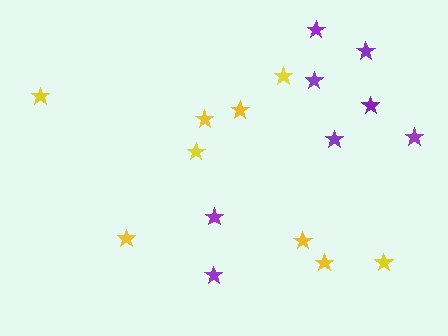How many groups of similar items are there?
There are 2 groups: one group of yellow stars (9) and one group of purple stars (8).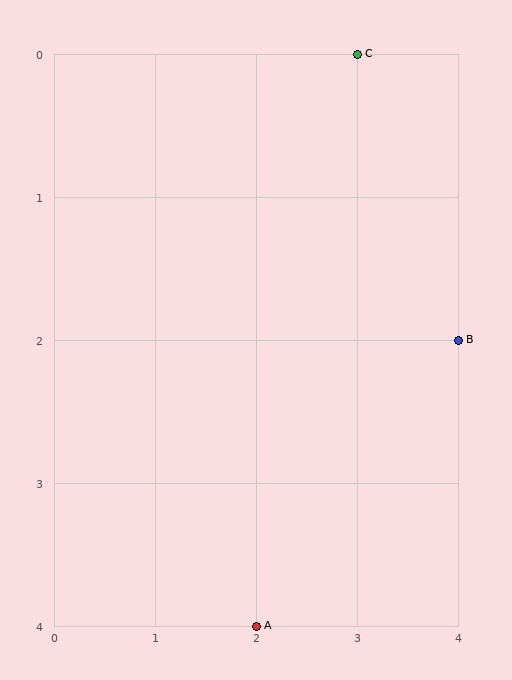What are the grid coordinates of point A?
Point A is at grid coordinates (2, 4).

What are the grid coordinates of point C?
Point C is at grid coordinates (3, 0).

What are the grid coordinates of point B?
Point B is at grid coordinates (4, 2).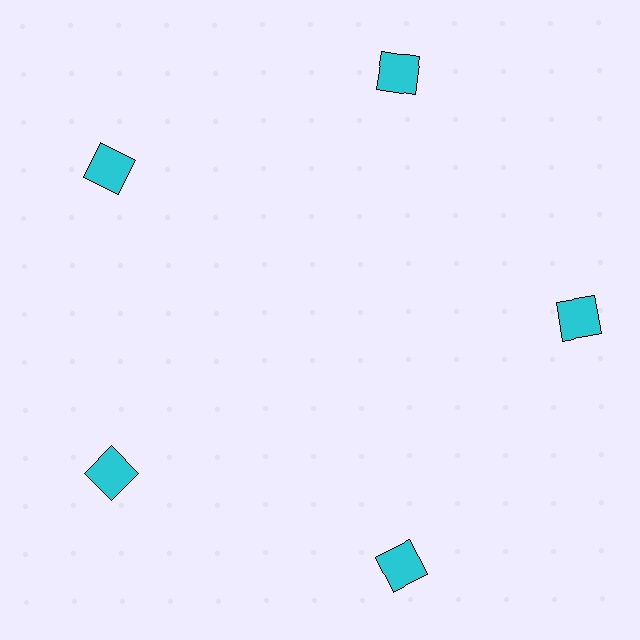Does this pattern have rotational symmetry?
Yes, this pattern has 5-fold rotational symmetry. It looks the same after rotating 72 degrees around the center.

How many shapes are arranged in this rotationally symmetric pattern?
There are 5 shapes, arranged in 5 groups of 1.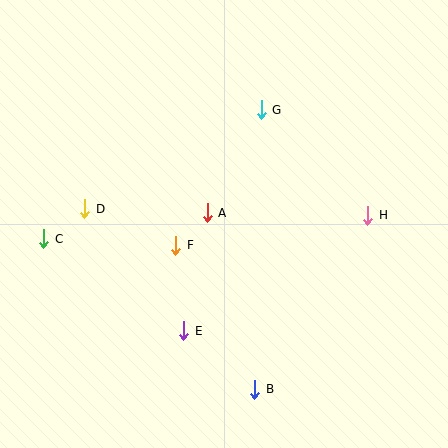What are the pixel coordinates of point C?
Point C is at (44, 239).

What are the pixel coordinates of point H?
Point H is at (368, 215).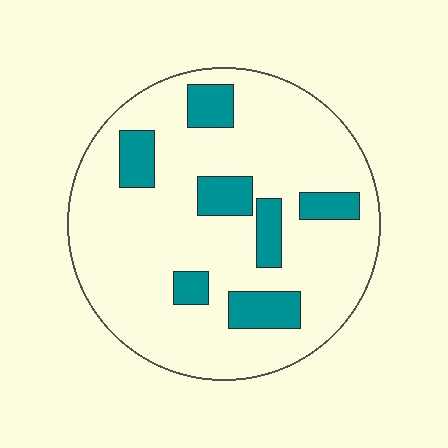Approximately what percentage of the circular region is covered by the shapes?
Approximately 20%.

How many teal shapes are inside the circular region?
7.